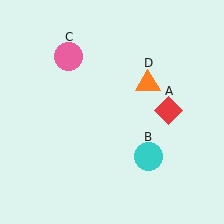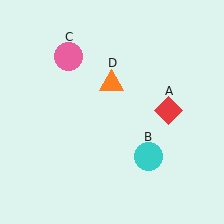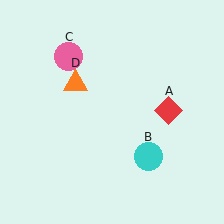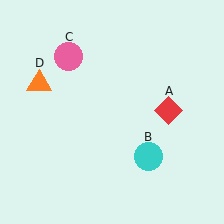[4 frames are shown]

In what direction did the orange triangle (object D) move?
The orange triangle (object D) moved left.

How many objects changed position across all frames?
1 object changed position: orange triangle (object D).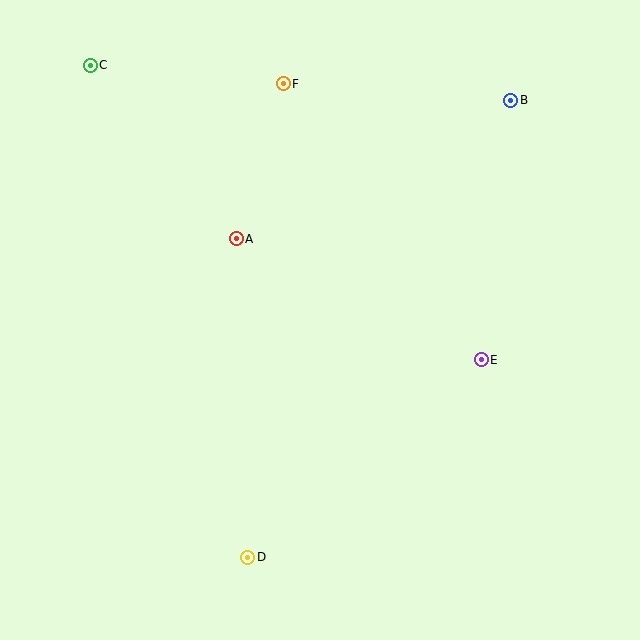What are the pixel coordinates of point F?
Point F is at (283, 84).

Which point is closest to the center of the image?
Point A at (236, 239) is closest to the center.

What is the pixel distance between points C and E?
The distance between C and E is 489 pixels.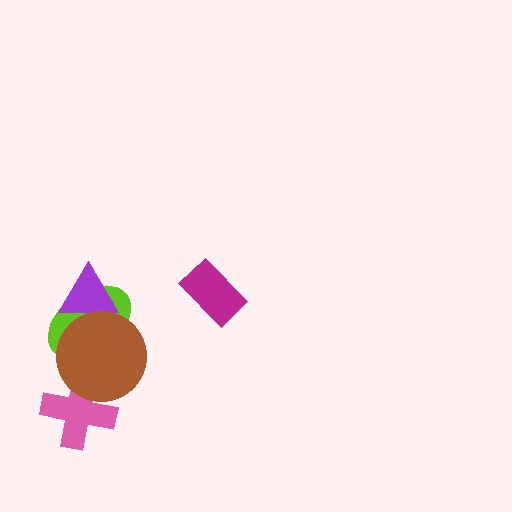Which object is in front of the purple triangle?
The brown circle is in front of the purple triangle.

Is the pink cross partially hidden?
Yes, it is partially covered by another shape.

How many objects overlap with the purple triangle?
2 objects overlap with the purple triangle.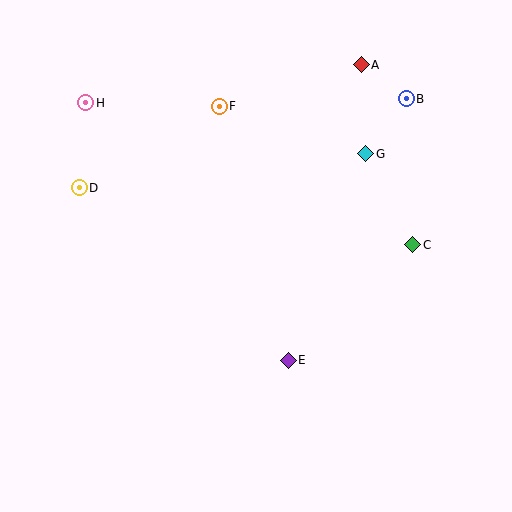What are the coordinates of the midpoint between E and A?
The midpoint between E and A is at (325, 212).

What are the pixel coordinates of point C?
Point C is at (413, 245).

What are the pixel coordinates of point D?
Point D is at (79, 188).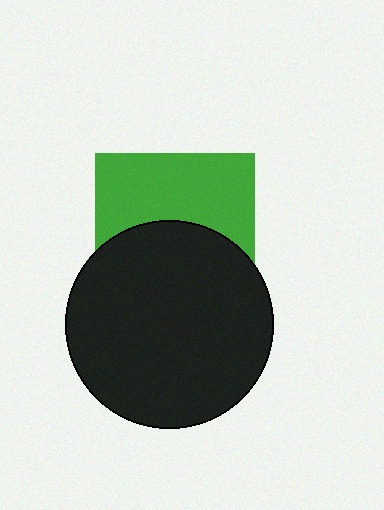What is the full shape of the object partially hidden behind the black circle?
The partially hidden object is a green square.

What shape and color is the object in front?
The object in front is a black circle.